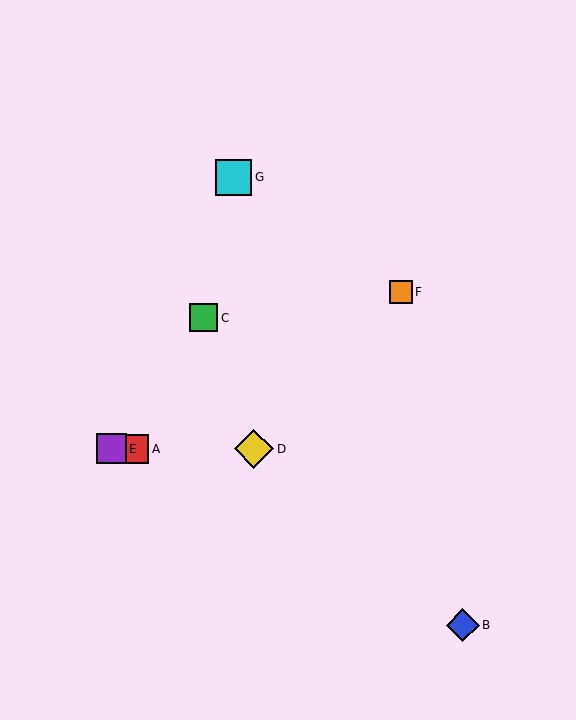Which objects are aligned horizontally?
Objects A, D, E are aligned horizontally.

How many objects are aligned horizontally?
3 objects (A, D, E) are aligned horizontally.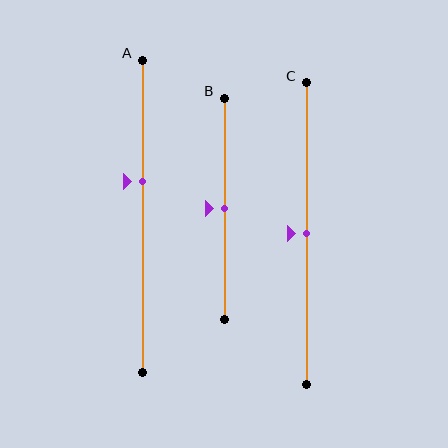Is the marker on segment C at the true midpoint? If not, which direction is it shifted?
Yes, the marker on segment C is at the true midpoint.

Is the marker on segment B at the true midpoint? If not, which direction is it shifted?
Yes, the marker on segment B is at the true midpoint.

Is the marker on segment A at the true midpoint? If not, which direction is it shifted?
No, the marker on segment A is shifted upward by about 11% of the segment length.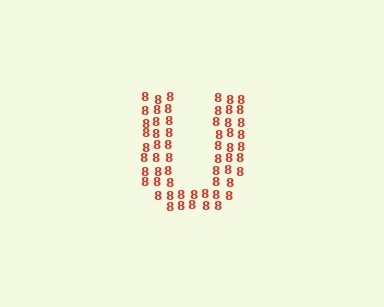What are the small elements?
The small elements are digit 8's.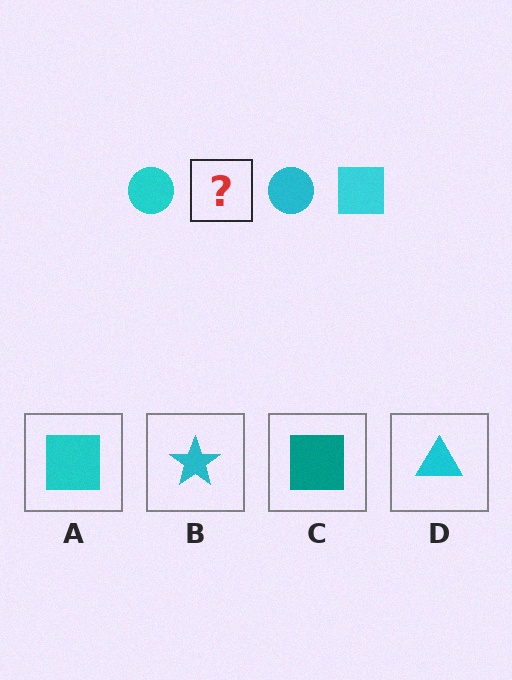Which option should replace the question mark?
Option A.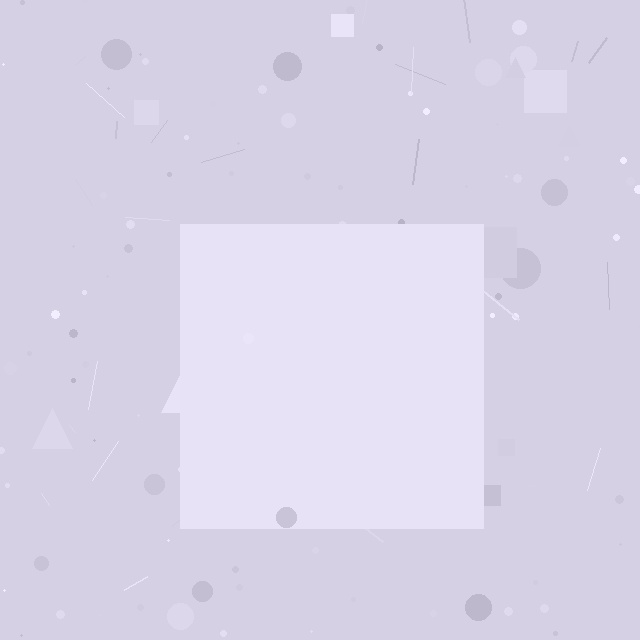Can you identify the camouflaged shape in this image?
The camouflaged shape is a square.